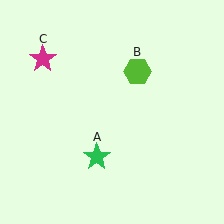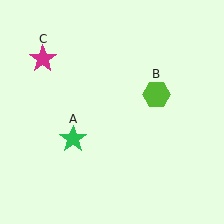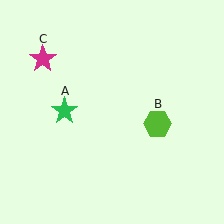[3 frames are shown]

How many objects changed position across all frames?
2 objects changed position: green star (object A), lime hexagon (object B).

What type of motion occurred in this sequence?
The green star (object A), lime hexagon (object B) rotated clockwise around the center of the scene.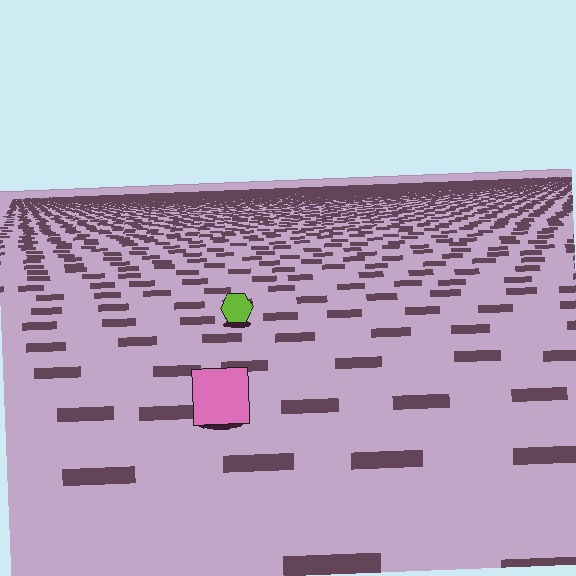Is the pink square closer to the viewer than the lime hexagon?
Yes. The pink square is closer — you can tell from the texture gradient: the ground texture is coarser near it.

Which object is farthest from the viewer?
The lime hexagon is farthest from the viewer. It appears smaller and the ground texture around it is denser.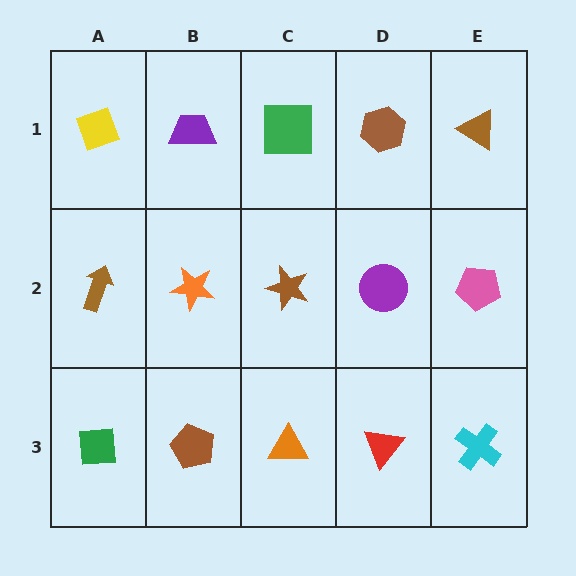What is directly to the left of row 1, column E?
A brown hexagon.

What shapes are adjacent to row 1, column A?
A brown arrow (row 2, column A), a purple trapezoid (row 1, column B).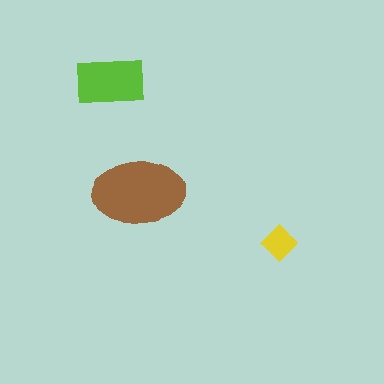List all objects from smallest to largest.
The yellow diamond, the lime rectangle, the brown ellipse.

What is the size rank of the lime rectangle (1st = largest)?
2nd.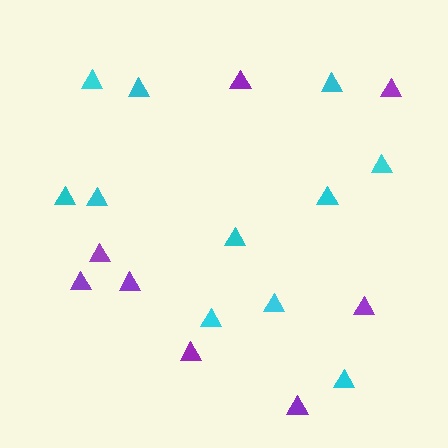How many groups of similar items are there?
There are 2 groups: one group of purple triangles (8) and one group of cyan triangles (11).